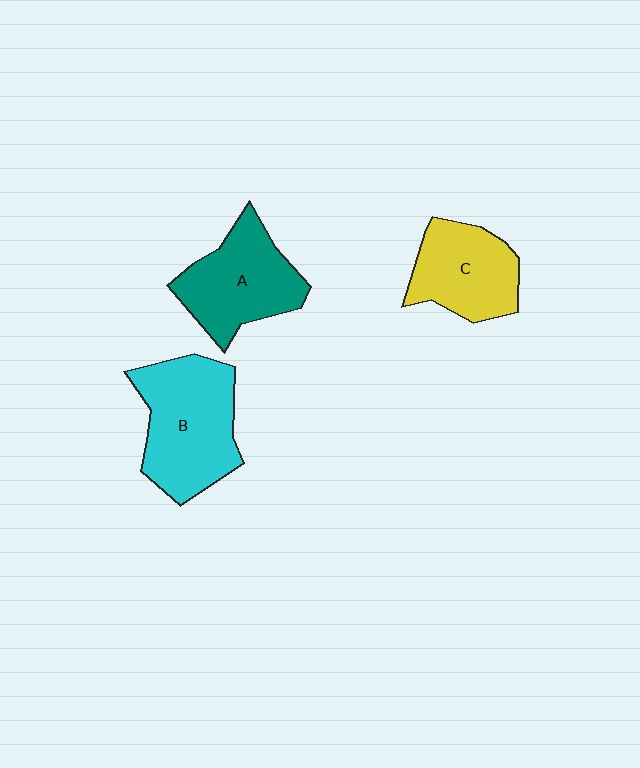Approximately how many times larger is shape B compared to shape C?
Approximately 1.4 times.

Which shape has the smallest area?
Shape C (yellow).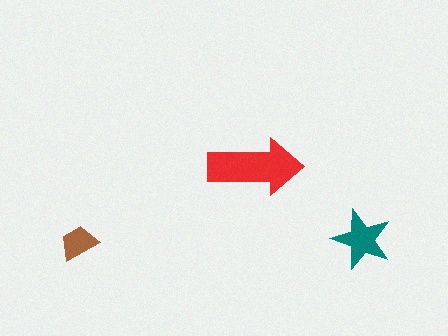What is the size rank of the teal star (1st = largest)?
2nd.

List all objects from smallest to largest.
The brown trapezoid, the teal star, the red arrow.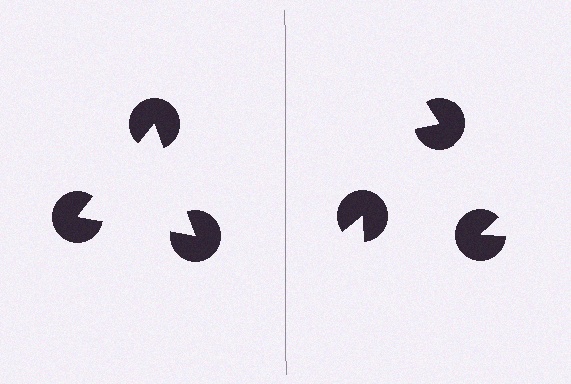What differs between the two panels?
The pac-man discs are positioned identically on both sides; only the wedge orientations differ. On the left they align to a triangle; on the right they are misaligned.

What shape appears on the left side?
An illusory triangle.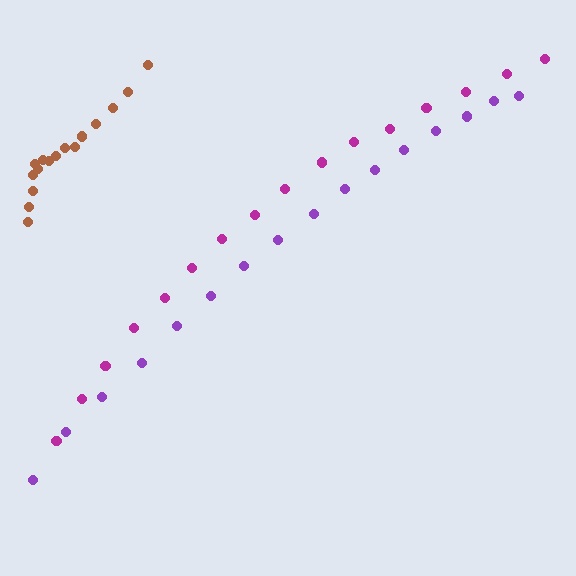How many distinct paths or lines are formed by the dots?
There are 3 distinct paths.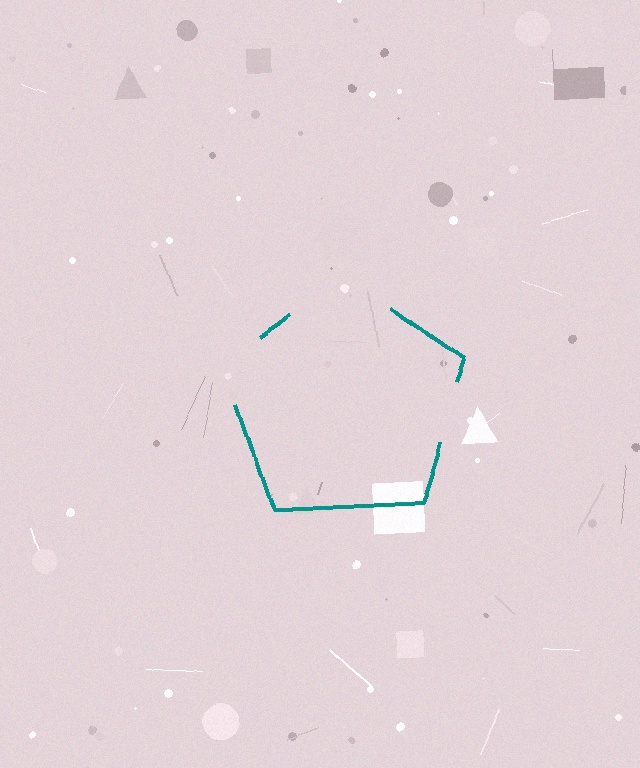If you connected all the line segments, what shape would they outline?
They would outline a pentagon.